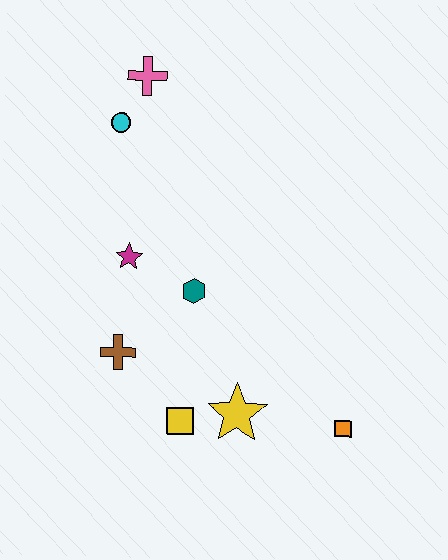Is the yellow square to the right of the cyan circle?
Yes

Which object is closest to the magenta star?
The teal hexagon is closest to the magenta star.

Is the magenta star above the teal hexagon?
Yes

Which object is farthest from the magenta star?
The orange square is farthest from the magenta star.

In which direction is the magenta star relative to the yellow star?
The magenta star is above the yellow star.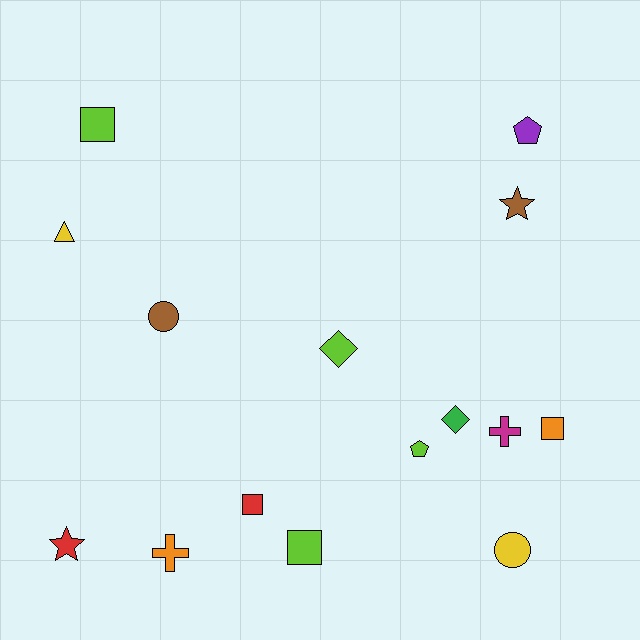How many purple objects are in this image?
There is 1 purple object.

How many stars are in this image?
There are 2 stars.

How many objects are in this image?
There are 15 objects.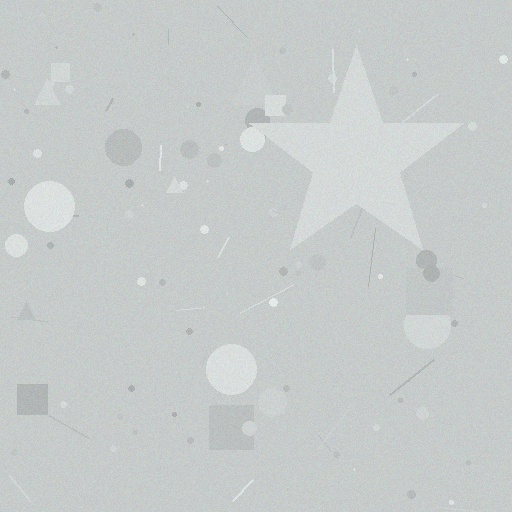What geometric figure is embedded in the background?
A star is embedded in the background.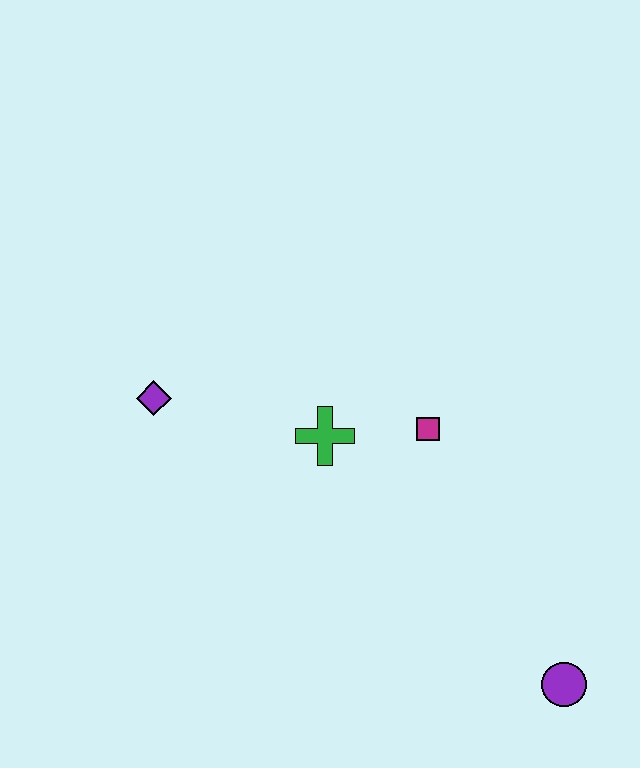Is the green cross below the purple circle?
No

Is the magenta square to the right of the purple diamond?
Yes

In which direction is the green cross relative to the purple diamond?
The green cross is to the right of the purple diamond.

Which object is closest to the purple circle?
The magenta square is closest to the purple circle.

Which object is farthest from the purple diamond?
The purple circle is farthest from the purple diamond.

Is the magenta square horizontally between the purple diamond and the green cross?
No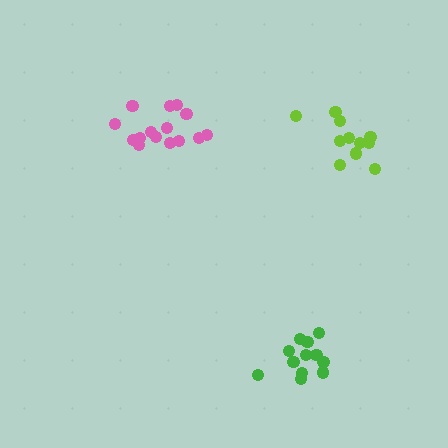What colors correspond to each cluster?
The clusters are colored: lime, pink, green.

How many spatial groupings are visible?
There are 3 spatial groupings.